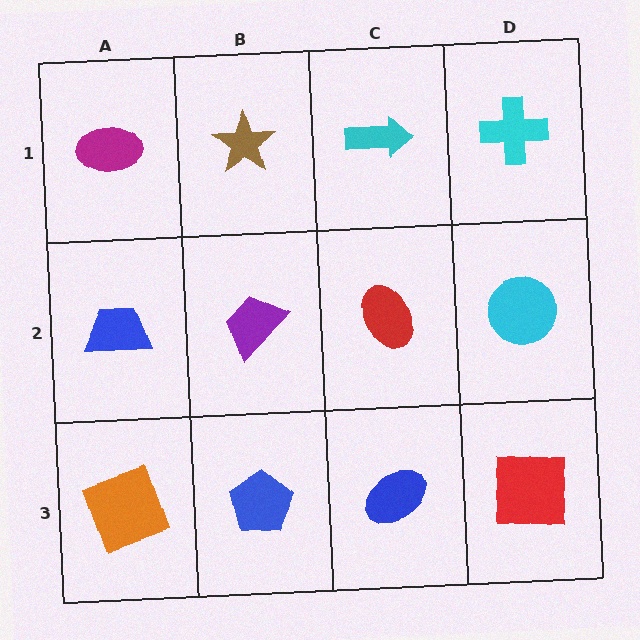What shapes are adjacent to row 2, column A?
A magenta ellipse (row 1, column A), an orange square (row 3, column A), a purple trapezoid (row 2, column B).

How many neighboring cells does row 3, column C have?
3.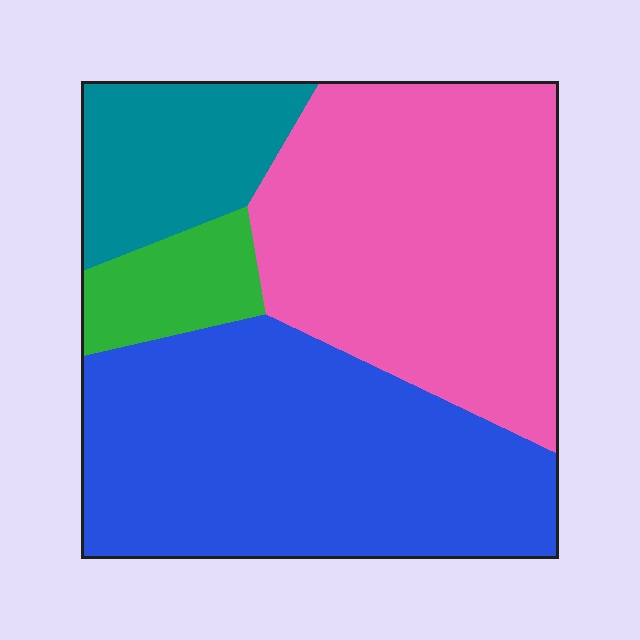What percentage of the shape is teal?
Teal takes up about one eighth (1/8) of the shape.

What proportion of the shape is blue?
Blue covers 40% of the shape.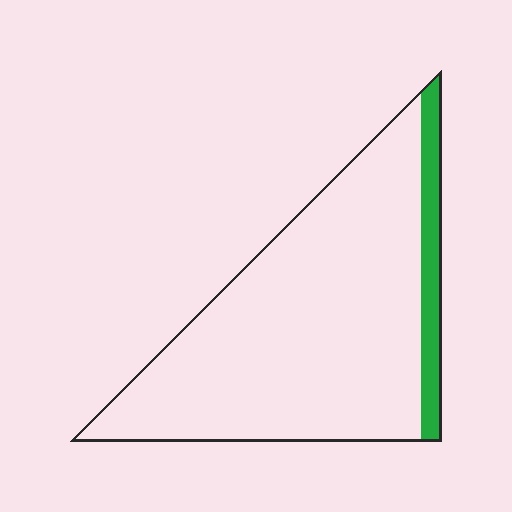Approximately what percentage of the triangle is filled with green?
Approximately 10%.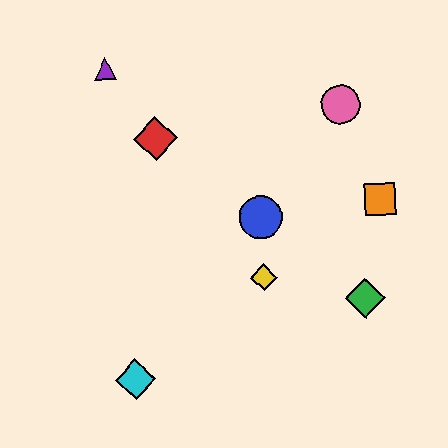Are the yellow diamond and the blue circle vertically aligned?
Yes, both are at x≈264.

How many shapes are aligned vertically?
2 shapes (the blue circle, the yellow diamond) are aligned vertically.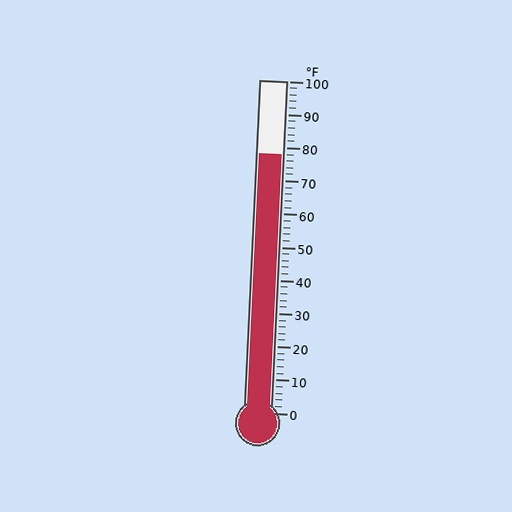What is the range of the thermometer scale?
The thermometer scale ranges from 0°F to 100°F.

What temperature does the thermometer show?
The thermometer shows approximately 78°F.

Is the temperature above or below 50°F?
The temperature is above 50°F.